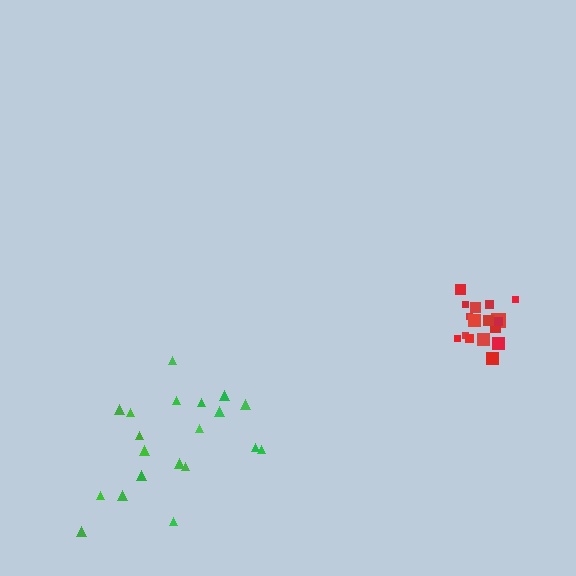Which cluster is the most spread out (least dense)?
Green.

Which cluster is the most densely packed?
Red.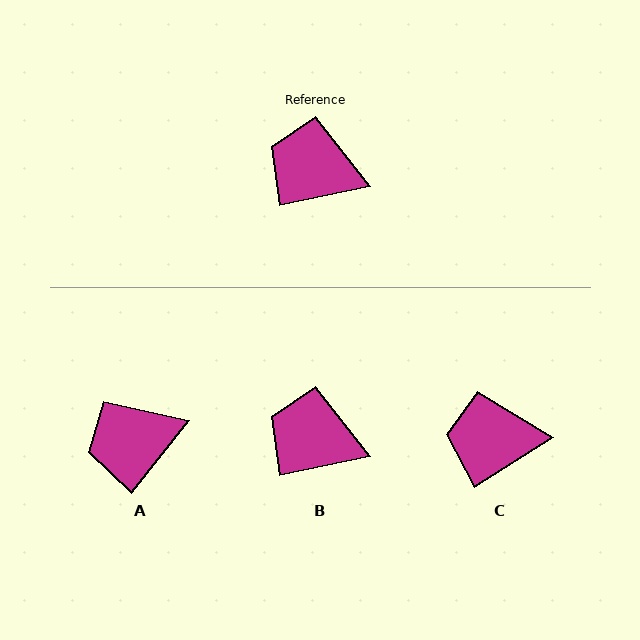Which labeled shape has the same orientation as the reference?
B.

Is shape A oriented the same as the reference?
No, it is off by about 40 degrees.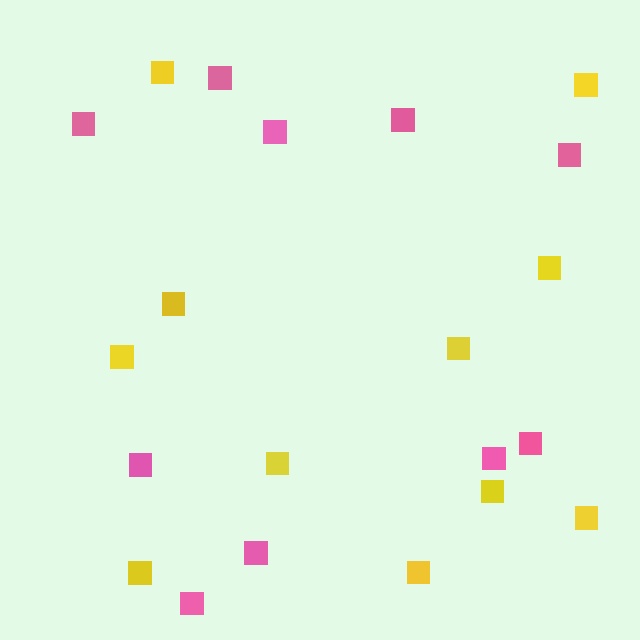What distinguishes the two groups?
There are 2 groups: one group of pink squares (10) and one group of yellow squares (11).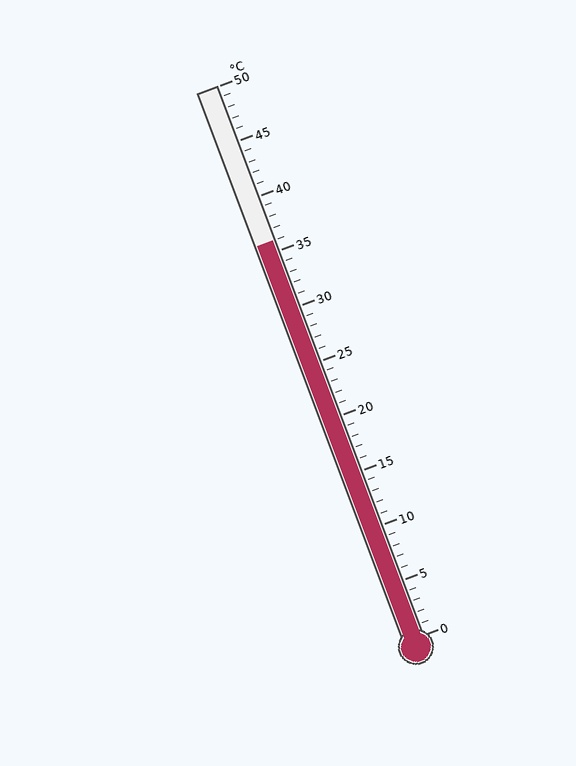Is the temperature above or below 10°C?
The temperature is above 10°C.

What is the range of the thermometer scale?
The thermometer scale ranges from 0°C to 50°C.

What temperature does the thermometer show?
The thermometer shows approximately 36°C.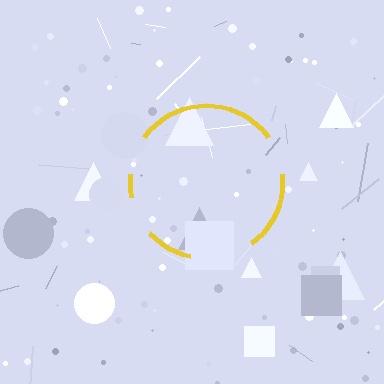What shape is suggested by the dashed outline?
The dashed outline suggests a circle.